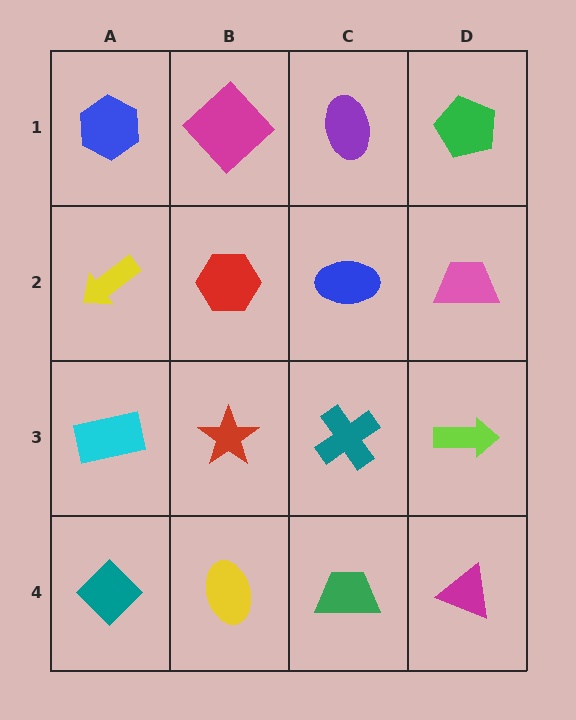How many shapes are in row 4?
4 shapes.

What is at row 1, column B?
A magenta diamond.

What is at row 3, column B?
A red star.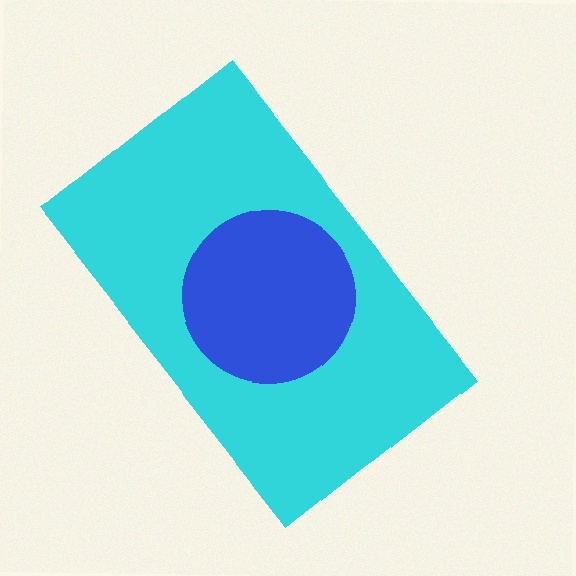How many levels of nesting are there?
2.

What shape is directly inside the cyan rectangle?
The blue circle.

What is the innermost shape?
The blue circle.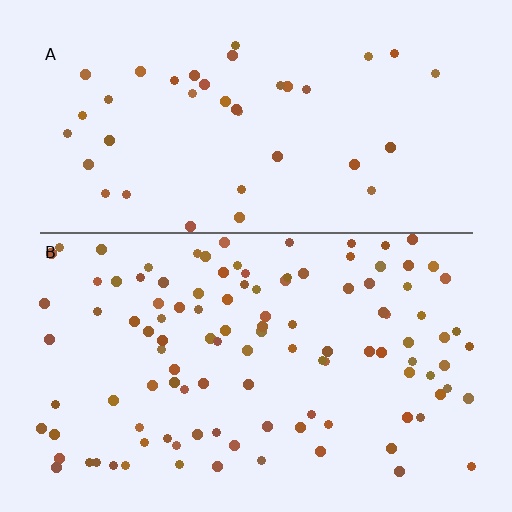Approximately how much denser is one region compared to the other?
Approximately 2.8× — region B over region A.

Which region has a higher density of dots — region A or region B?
B (the bottom).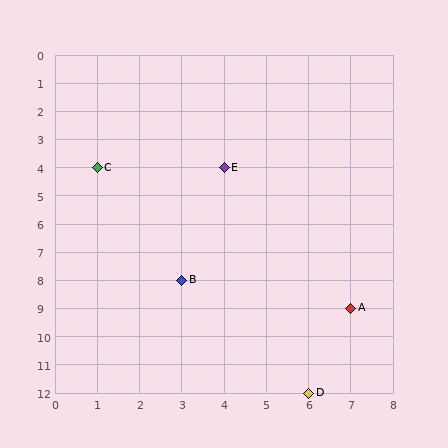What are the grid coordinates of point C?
Point C is at grid coordinates (1, 4).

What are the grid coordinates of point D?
Point D is at grid coordinates (6, 12).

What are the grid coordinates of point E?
Point E is at grid coordinates (4, 4).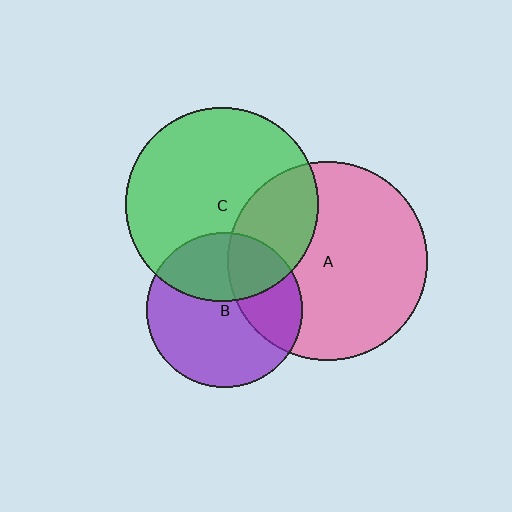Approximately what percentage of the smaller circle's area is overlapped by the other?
Approximately 35%.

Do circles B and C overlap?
Yes.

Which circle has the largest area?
Circle A (pink).